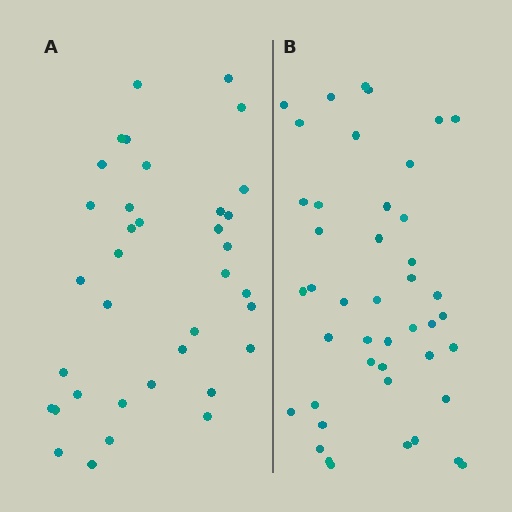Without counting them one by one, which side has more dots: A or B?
Region B (the right region) has more dots.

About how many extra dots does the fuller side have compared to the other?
Region B has roughly 8 or so more dots than region A.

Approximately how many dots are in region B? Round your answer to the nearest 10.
About 40 dots. (The exact count is 44, which rounds to 40.)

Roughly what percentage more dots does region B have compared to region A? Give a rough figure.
About 20% more.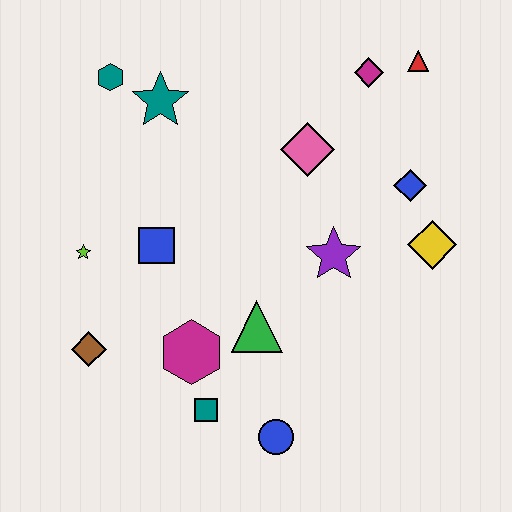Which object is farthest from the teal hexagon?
The blue circle is farthest from the teal hexagon.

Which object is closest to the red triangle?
The magenta diamond is closest to the red triangle.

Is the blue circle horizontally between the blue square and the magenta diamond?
Yes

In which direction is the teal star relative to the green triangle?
The teal star is above the green triangle.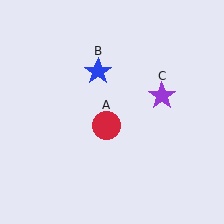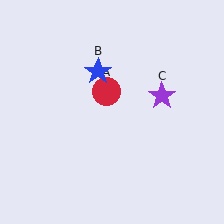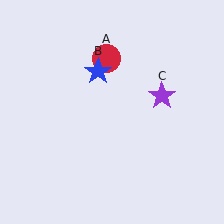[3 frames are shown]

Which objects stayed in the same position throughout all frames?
Blue star (object B) and purple star (object C) remained stationary.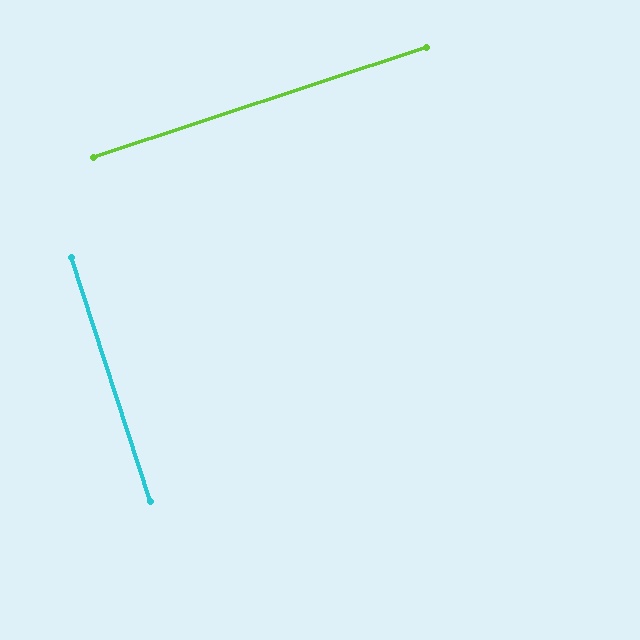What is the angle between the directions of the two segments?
Approximately 90 degrees.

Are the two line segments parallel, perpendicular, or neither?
Perpendicular — they meet at approximately 90°.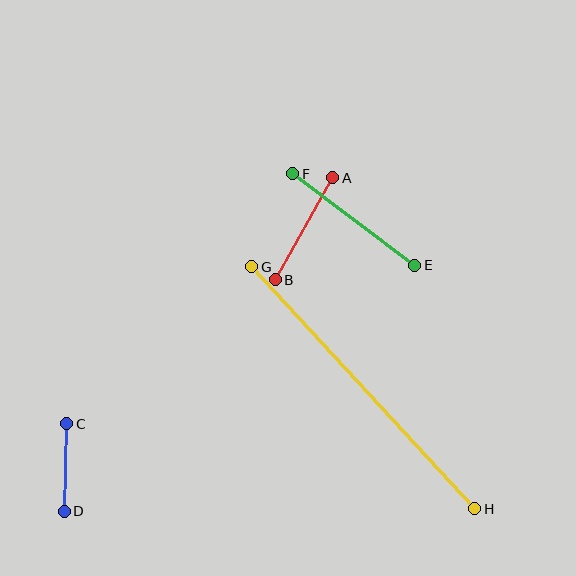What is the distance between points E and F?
The distance is approximately 152 pixels.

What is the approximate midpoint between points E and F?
The midpoint is at approximately (354, 220) pixels.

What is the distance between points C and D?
The distance is approximately 88 pixels.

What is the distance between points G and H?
The distance is approximately 329 pixels.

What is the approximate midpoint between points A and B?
The midpoint is at approximately (304, 229) pixels.